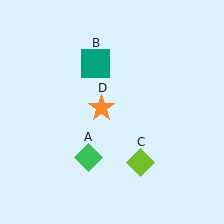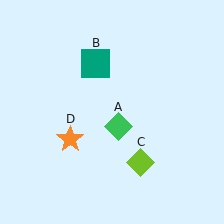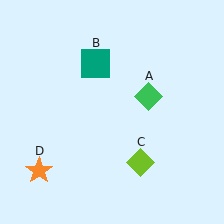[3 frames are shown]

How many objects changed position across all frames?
2 objects changed position: green diamond (object A), orange star (object D).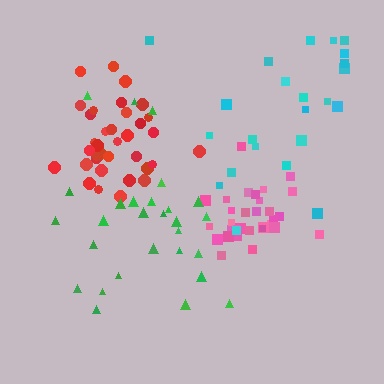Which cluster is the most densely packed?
Pink.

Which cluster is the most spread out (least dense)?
Cyan.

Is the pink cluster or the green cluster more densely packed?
Pink.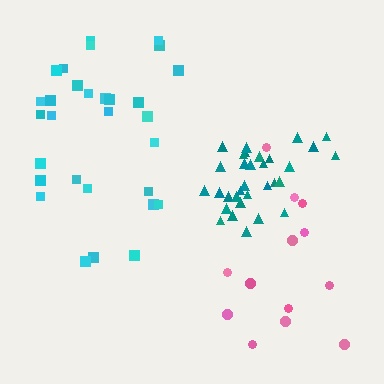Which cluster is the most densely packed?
Teal.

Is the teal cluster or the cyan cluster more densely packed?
Teal.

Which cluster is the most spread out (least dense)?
Pink.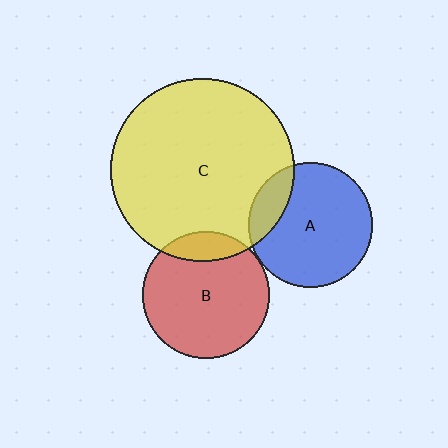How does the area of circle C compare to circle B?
Approximately 2.1 times.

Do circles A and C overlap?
Yes.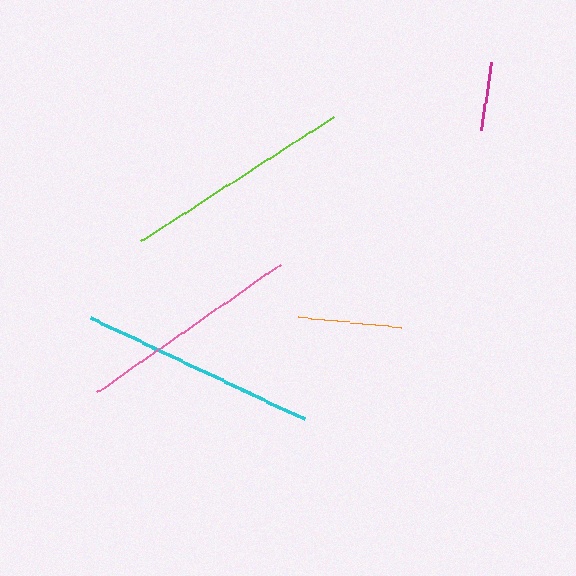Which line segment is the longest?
The cyan line is the longest at approximately 236 pixels.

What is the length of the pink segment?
The pink segment is approximately 223 pixels long.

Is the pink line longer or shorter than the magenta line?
The pink line is longer than the magenta line.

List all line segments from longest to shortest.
From longest to shortest: cyan, lime, pink, orange, magenta.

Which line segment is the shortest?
The magenta line is the shortest at approximately 69 pixels.